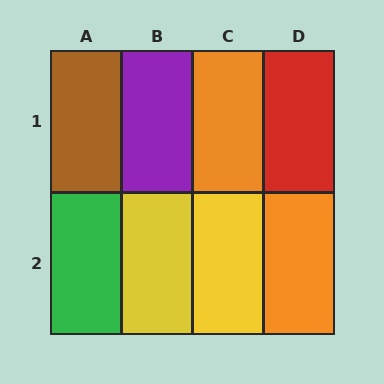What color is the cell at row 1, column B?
Purple.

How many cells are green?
1 cell is green.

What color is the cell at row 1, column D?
Red.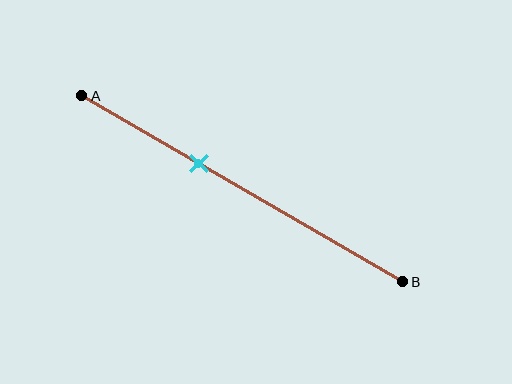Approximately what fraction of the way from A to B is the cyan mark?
The cyan mark is approximately 35% of the way from A to B.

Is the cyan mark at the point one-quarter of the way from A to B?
No, the mark is at about 35% from A, not at the 25% one-quarter point.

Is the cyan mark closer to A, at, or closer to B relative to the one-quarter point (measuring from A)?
The cyan mark is closer to point B than the one-quarter point of segment AB.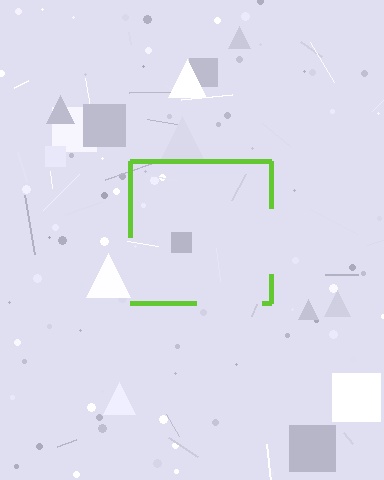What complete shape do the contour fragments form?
The contour fragments form a square.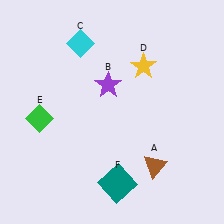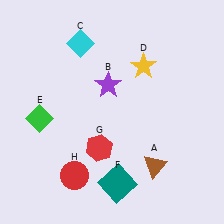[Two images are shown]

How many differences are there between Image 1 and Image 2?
There are 2 differences between the two images.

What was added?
A red hexagon (G), a red circle (H) were added in Image 2.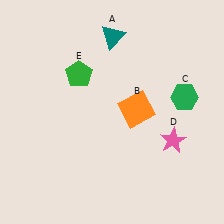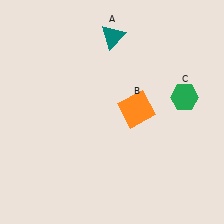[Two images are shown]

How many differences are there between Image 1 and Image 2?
There are 2 differences between the two images.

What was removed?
The pink star (D), the green pentagon (E) were removed in Image 2.